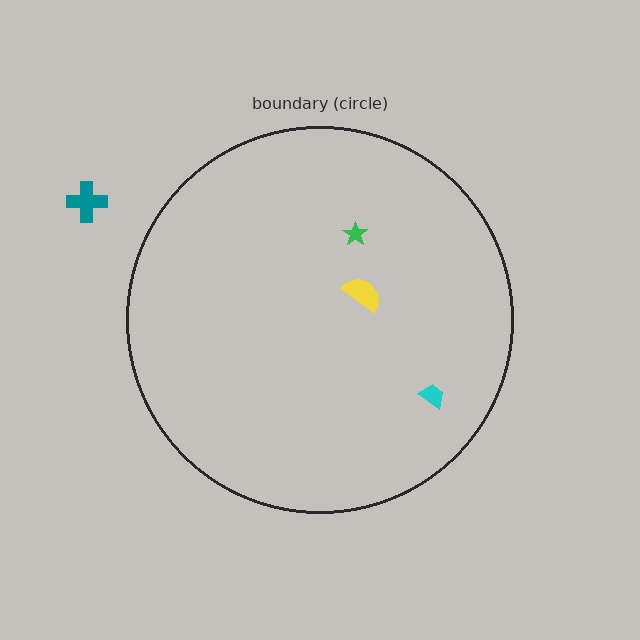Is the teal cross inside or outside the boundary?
Outside.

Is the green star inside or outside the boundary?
Inside.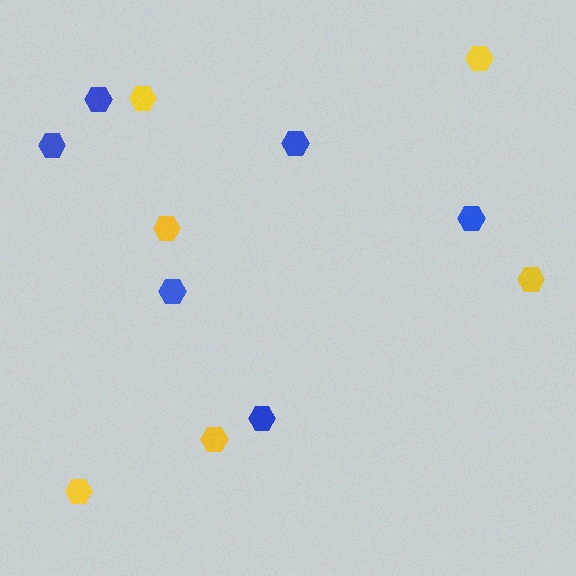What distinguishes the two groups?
There are 2 groups: one group of yellow hexagons (6) and one group of blue hexagons (6).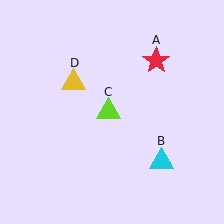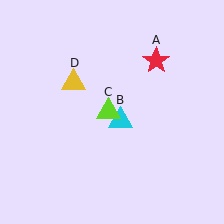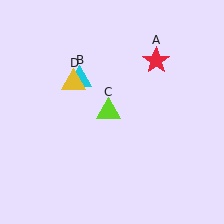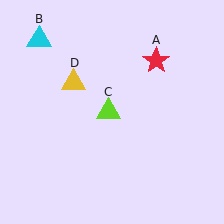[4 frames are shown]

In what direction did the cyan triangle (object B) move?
The cyan triangle (object B) moved up and to the left.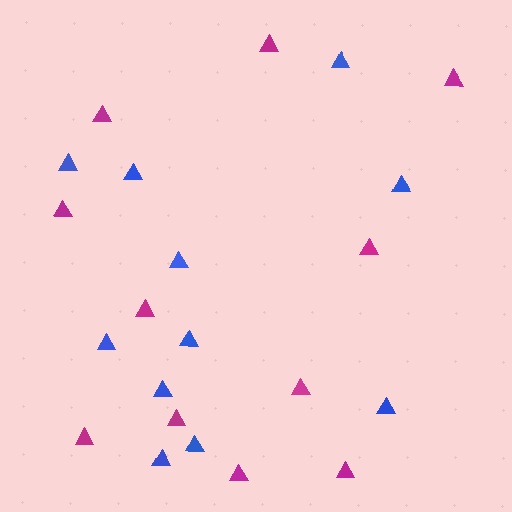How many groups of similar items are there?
There are 2 groups: one group of magenta triangles (11) and one group of blue triangles (11).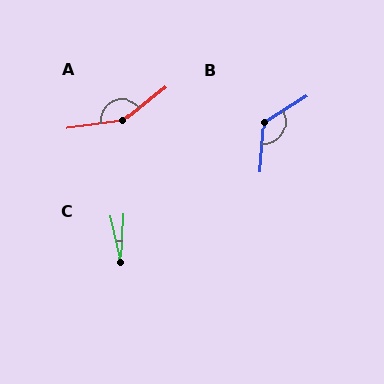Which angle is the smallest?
C, at approximately 16 degrees.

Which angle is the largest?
A, at approximately 150 degrees.